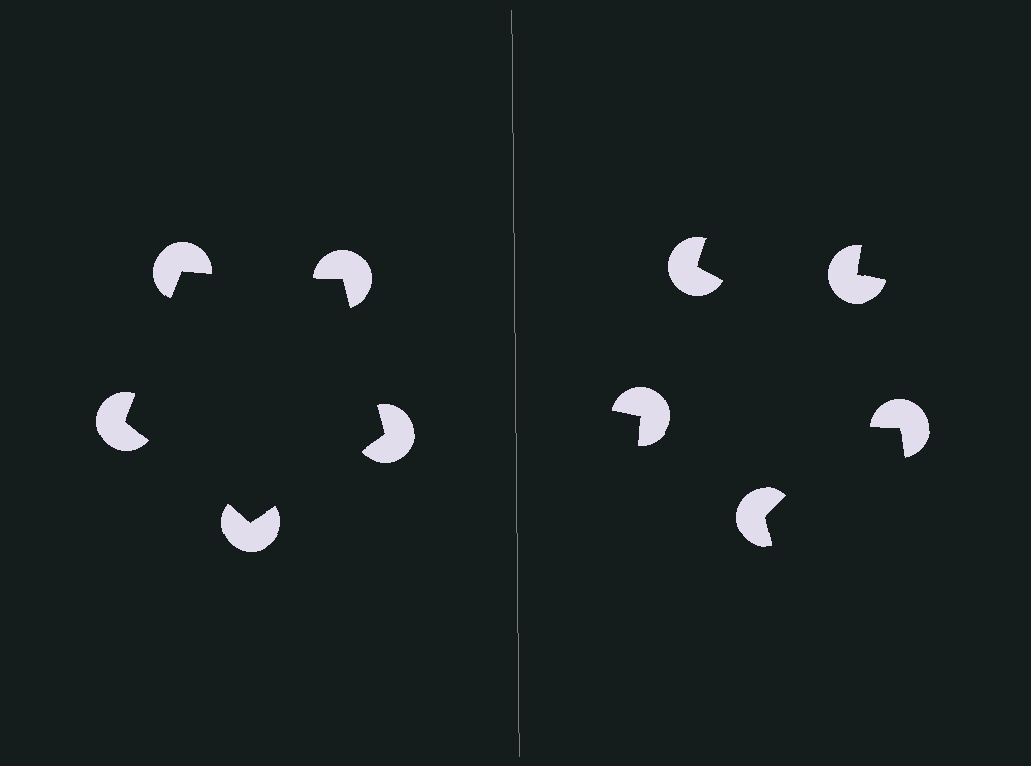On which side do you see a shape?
An illusory pentagon appears on the left side. On the right side the wedge cuts are rotated, so no coherent shape forms.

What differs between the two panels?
The pac-man discs are positioned identically on both sides; only the wedge orientations differ. On the left they align to a pentagon; on the right they are misaligned.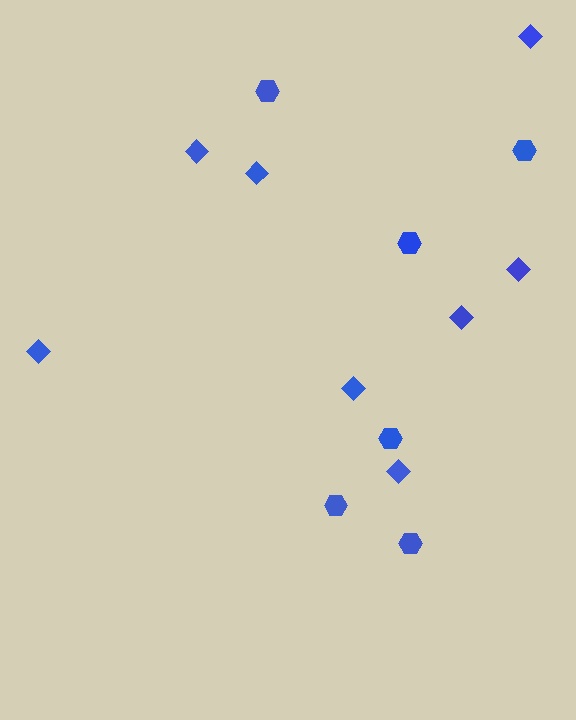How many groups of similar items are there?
There are 2 groups: one group of diamonds (8) and one group of hexagons (6).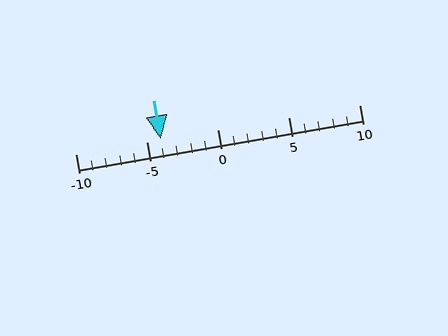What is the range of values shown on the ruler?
The ruler shows values from -10 to 10.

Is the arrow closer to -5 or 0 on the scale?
The arrow is closer to -5.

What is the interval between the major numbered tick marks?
The major tick marks are spaced 5 units apart.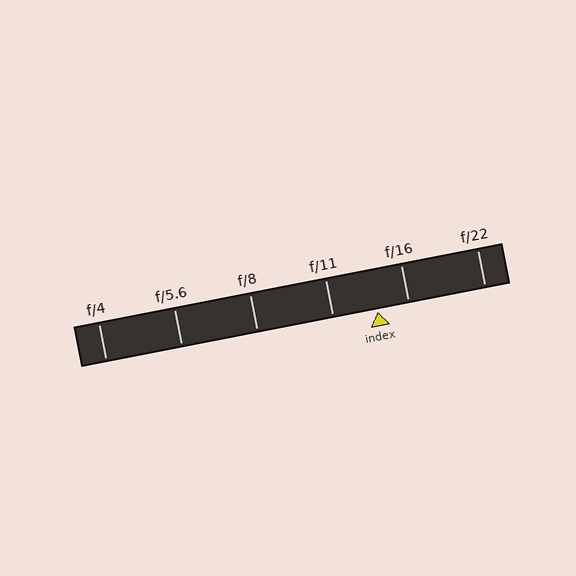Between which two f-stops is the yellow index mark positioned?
The index mark is between f/11 and f/16.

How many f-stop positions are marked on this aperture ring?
There are 6 f-stop positions marked.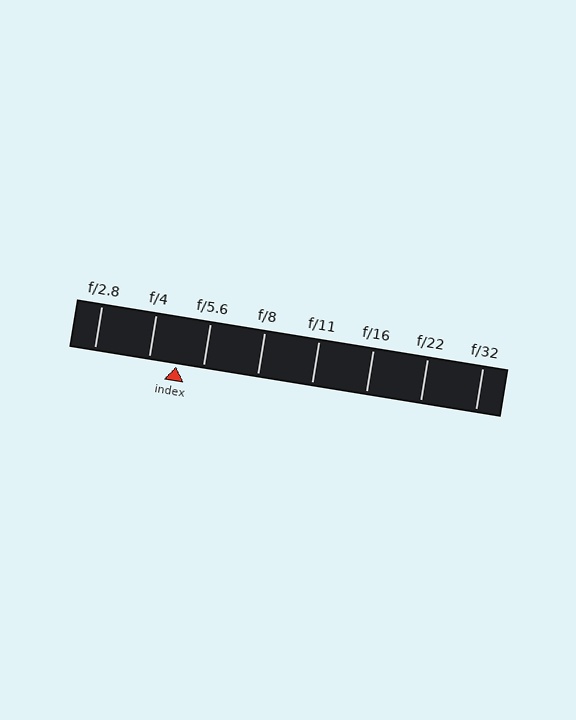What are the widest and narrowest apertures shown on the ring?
The widest aperture shown is f/2.8 and the narrowest is f/32.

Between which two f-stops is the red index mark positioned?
The index mark is between f/4 and f/5.6.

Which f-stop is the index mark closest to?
The index mark is closest to f/5.6.